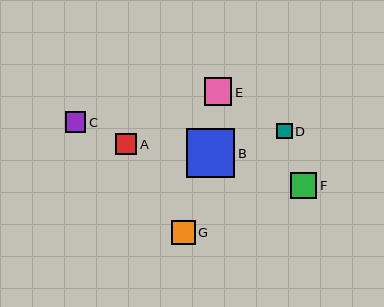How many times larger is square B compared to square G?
Square B is approximately 2.0 times the size of square G.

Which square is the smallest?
Square D is the smallest with a size of approximately 15 pixels.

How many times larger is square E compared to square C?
Square E is approximately 1.3 times the size of square C.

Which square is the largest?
Square B is the largest with a size of approximately 49 pixels.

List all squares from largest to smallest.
From largest to smallest: B, E, F, G, A, C, D.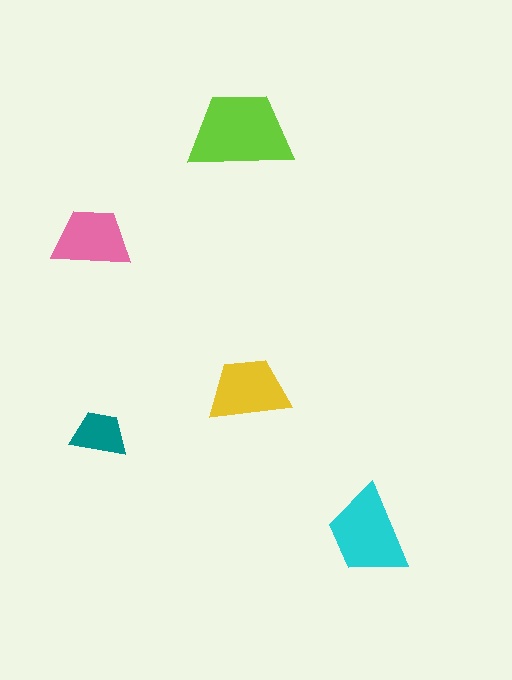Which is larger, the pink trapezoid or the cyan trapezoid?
The cyan one.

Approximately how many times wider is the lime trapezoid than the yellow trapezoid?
About 1.5 times wider.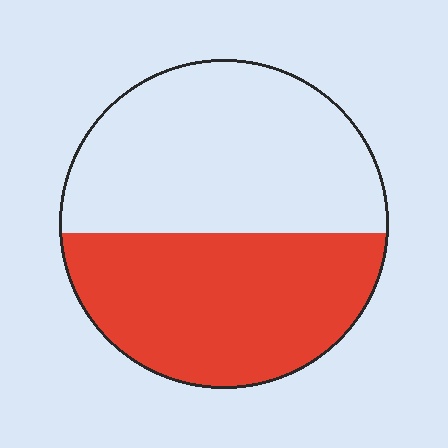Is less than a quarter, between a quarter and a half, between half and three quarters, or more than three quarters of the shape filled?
Between a quarter and a half.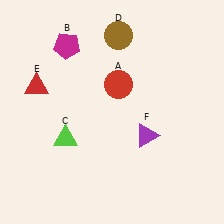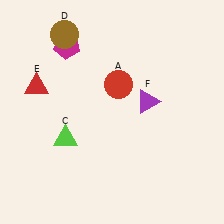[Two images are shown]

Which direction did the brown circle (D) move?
The brown circle (D) moved left.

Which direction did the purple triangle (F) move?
The purple triangle (F) moved up.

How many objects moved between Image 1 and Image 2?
2 objects moved between the two images.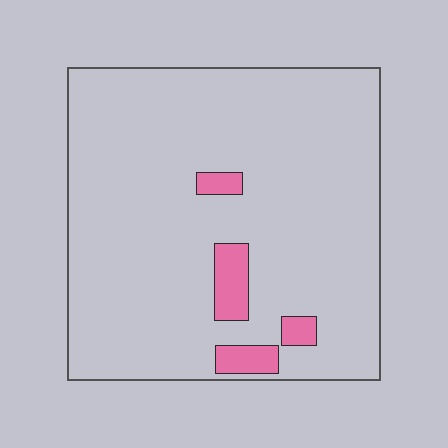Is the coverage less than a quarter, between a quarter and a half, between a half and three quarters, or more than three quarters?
Less than a quarter.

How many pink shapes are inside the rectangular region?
4.